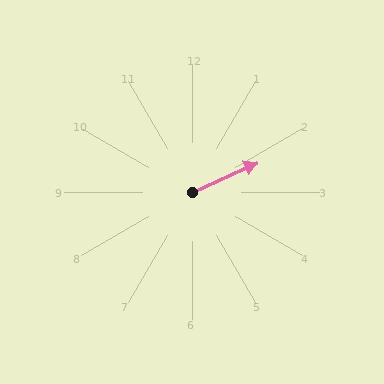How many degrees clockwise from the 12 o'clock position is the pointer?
Approximately 65 degrees.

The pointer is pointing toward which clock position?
Roughly 2 o'clock.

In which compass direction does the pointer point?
Northeast.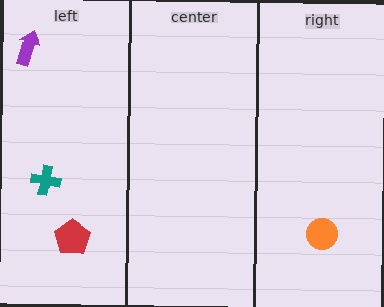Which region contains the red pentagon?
The left region.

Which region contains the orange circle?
The right region.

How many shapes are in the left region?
3.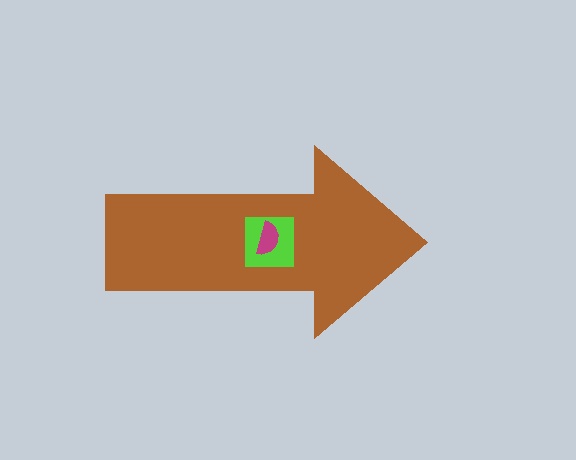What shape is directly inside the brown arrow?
The lime square.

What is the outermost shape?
The brown arrow.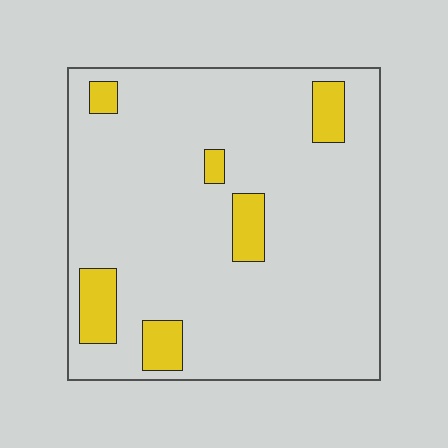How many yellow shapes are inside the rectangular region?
6.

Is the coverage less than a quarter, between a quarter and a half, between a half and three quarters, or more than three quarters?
Less than a quarter.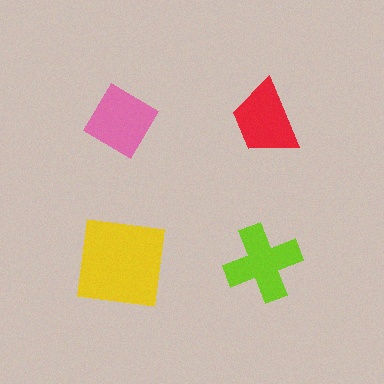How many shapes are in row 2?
2 shapes.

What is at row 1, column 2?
A red trapezoid.